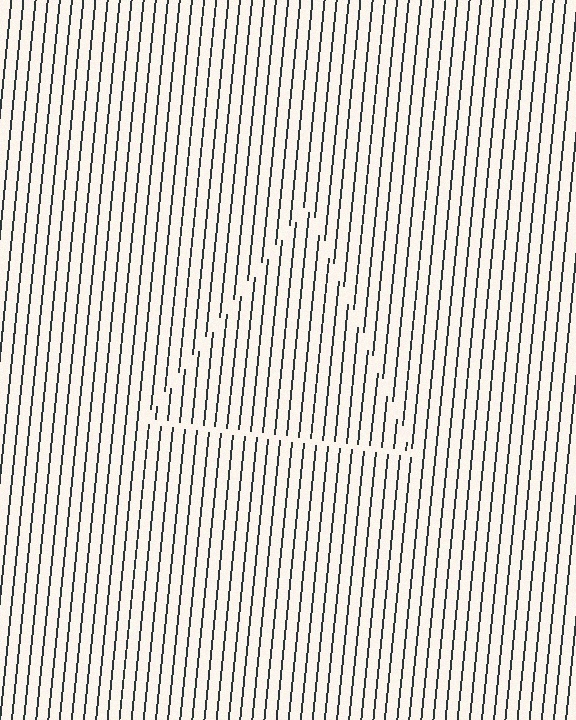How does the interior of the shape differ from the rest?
The interior of the shape contains the same grating, shifted by half a period — the contour is defined by the phase discontinuity where line-ends from the inner and outer gratings abut.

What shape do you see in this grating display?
An illusory triangle. The interior of the shape contains the same grating, shifted by half a period — the contour is defined by the phase discontinuity where line-ends from the inner and outer gratings abut.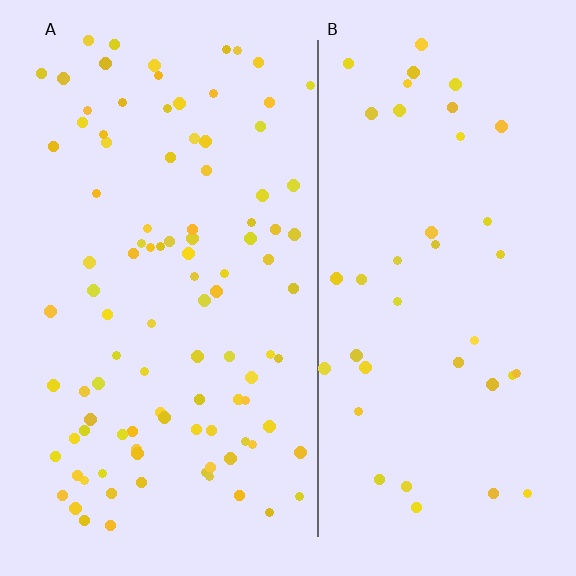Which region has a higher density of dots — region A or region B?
A (the left).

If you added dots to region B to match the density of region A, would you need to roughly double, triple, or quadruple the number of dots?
Approximately double.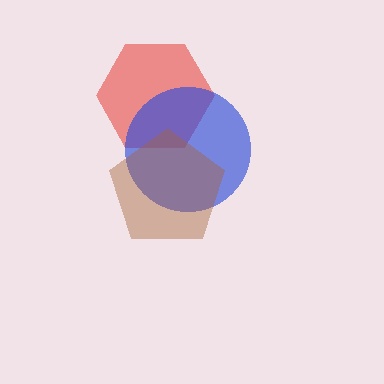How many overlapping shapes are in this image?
There are 3 overlapping shapes in the image.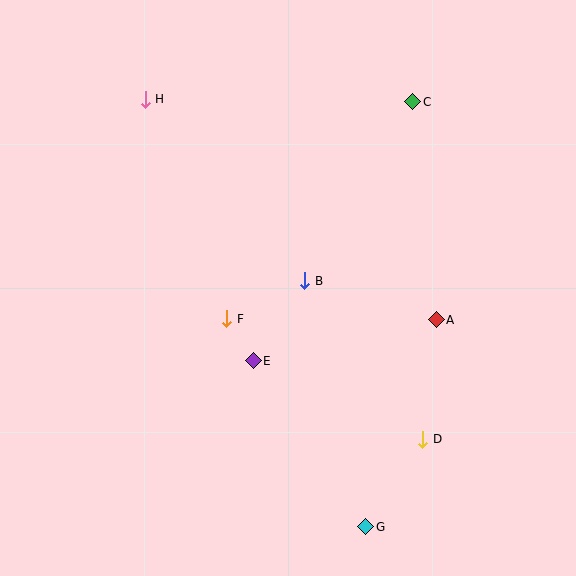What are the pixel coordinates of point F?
Point F is at (227, 319).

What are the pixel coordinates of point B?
Point B is at (305, 281).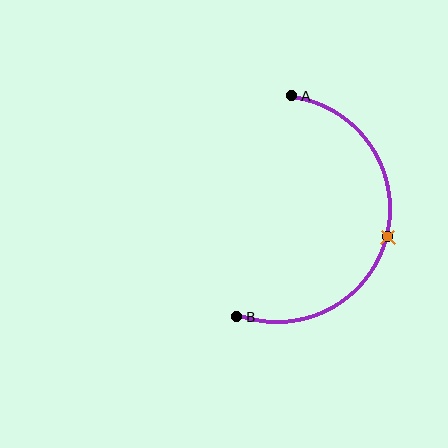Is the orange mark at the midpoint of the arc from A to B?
Yes. The orange mark lies on the arc at equal arc-length from both A and B — it is the arc midpoint.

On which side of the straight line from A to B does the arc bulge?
The arc bulges to the right of the straight line connecting A and B.